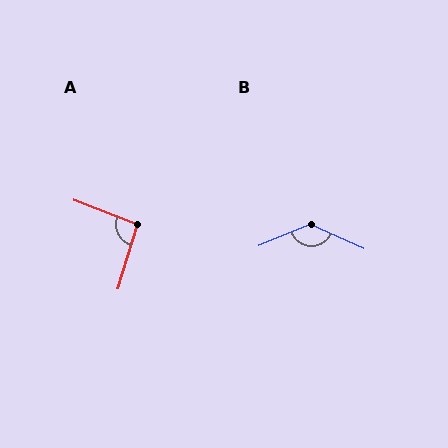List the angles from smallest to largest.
A (95°), B (134°).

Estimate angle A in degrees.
Approximately 95 degrees.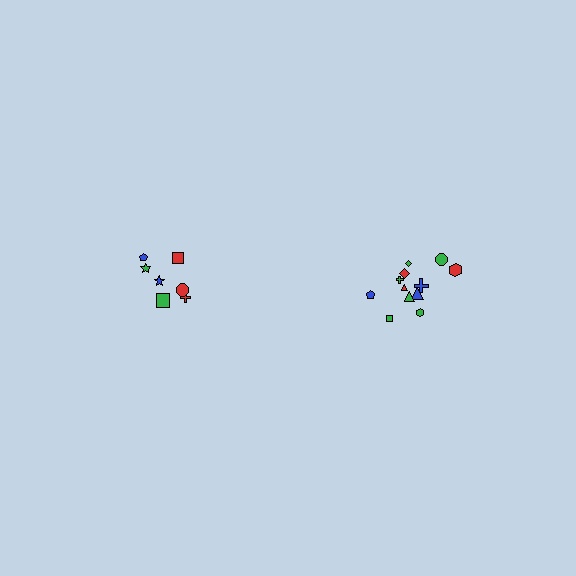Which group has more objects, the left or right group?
The right group.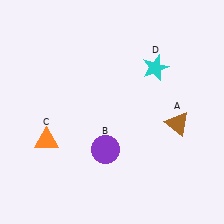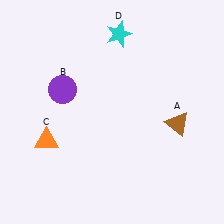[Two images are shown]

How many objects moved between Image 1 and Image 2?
2 objects moved between the two images.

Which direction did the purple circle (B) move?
The purple circle (B) moved up.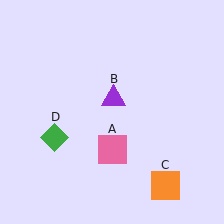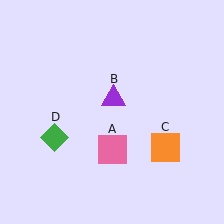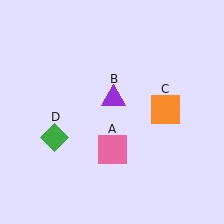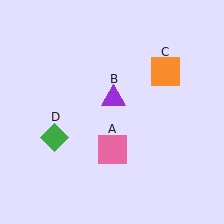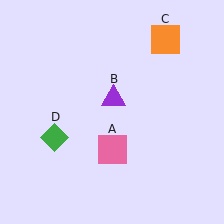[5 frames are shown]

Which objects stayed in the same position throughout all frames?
Pink square (object A) and purple triangle (object B) and green diamond (object D) remained stationary.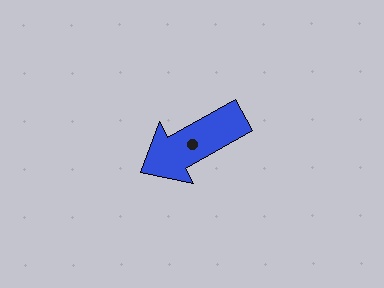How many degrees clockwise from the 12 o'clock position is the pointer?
Approximately 241 degrees.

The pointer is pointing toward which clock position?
Roughly 8 o'clock.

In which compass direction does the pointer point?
Southwest.